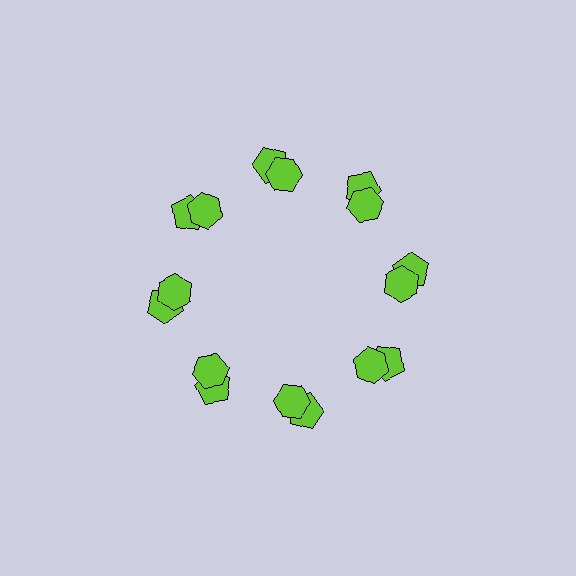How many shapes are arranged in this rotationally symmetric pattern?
There are 16 shapes, arranged in 8 groups of 2.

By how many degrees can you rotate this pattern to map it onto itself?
The pattern maps onto itself every 45 degrees of rotation.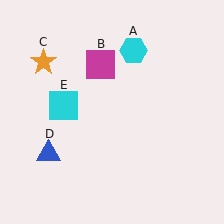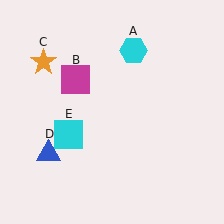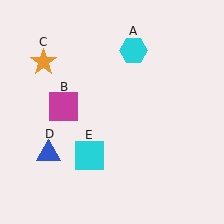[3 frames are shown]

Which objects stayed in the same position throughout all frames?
Cyan hexagon (object A) and orange star (object C) and blue triangle (object D) remained stationary.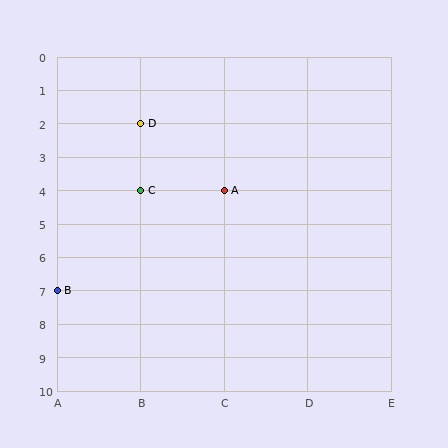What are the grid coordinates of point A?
Point A is at grid coordinates (C, 4).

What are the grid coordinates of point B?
Point B is at grid coordinates (A, 7).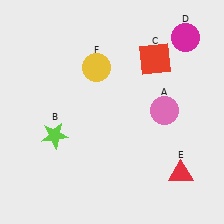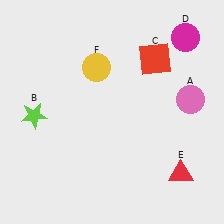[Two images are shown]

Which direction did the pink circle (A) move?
The pink circle (A) moved right.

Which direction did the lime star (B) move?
The lime star (B) moved left.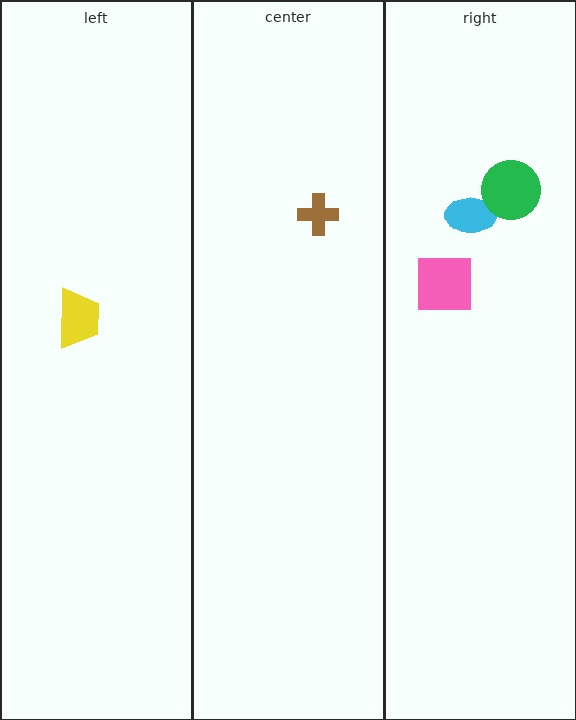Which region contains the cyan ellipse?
The right region.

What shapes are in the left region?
The yellow trapezoid.